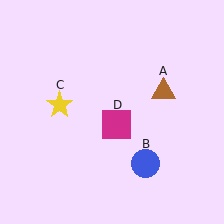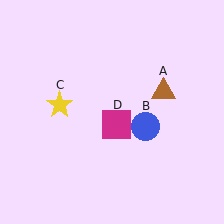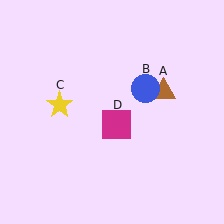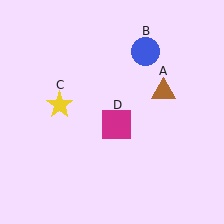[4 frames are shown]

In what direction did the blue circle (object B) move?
The blue circle (object B) moved up.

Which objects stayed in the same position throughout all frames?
Brown triangle (object A) and yellow star (object C) and magenta square (object D) remained stationary.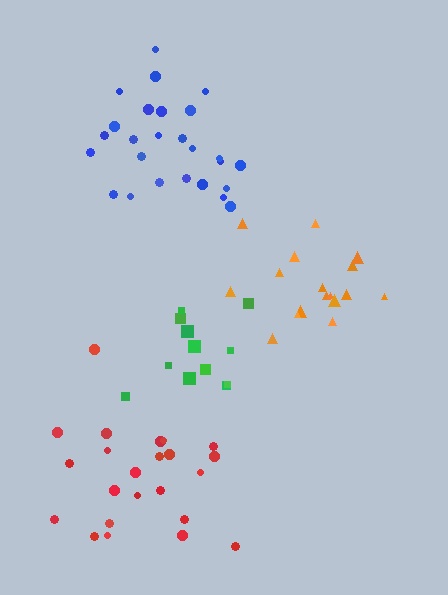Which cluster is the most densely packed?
Blue.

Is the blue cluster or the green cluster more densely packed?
Blue.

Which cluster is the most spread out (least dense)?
Green.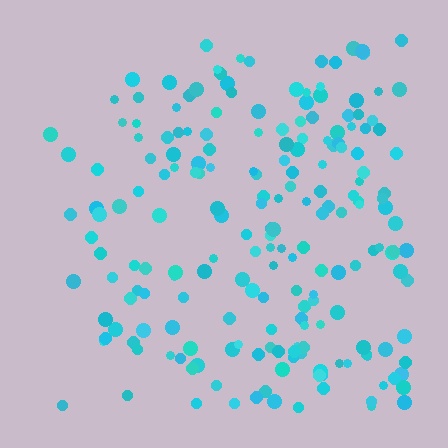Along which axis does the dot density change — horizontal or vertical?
Horizontal.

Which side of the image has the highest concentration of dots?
The right.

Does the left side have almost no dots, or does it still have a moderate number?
Still a moderate number, just noticeably fewer than the right.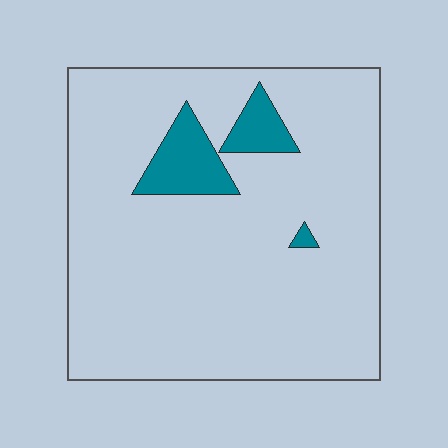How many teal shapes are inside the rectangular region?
3.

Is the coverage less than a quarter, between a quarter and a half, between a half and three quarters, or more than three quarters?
Less than a quarter.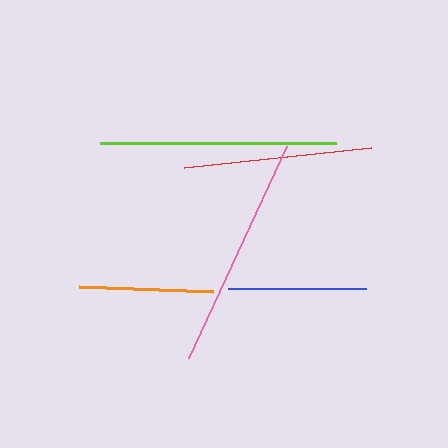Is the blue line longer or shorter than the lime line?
The lime line is longer than the blue line.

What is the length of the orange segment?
The orange segment is approximately 134 pixels long.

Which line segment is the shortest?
The orange line is the shortest at approximately 134 pixels.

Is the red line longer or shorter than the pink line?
The pink line is longer than the red line.